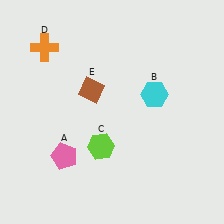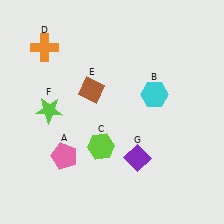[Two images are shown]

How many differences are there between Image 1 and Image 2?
There are 2 differences between the two images.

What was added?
A lime star (F), a purple diamond (G) were added in Image 2.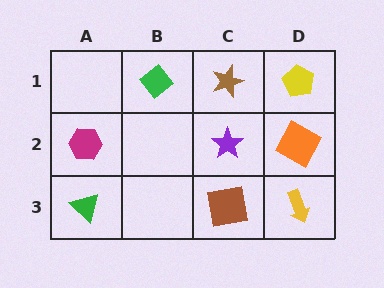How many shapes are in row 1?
3 shapes.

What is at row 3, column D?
A yellow arrow.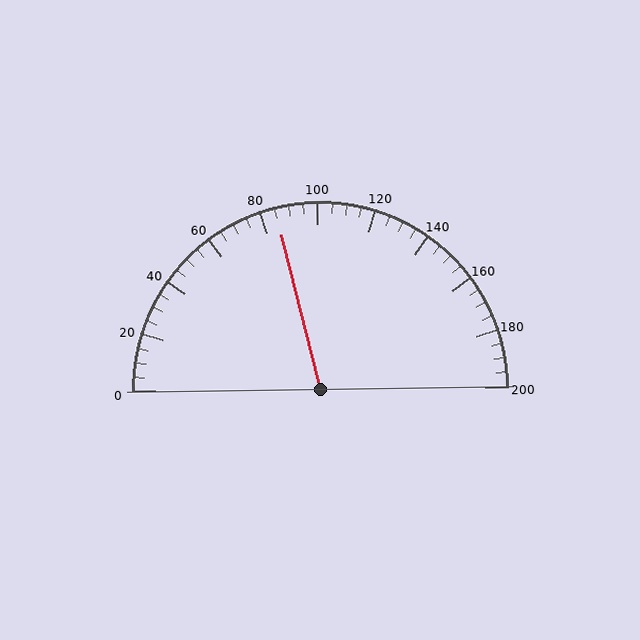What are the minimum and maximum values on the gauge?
The gauge ranges from 0 to 200.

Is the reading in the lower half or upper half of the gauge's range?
The reading is in the lower half of the range (0 to 200).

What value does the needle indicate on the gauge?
The needle indicates approximately 85.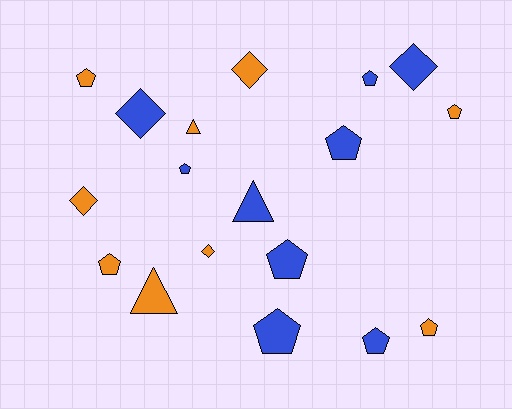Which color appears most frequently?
Blue, with 9 objects.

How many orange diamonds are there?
There are 3 orange diamonds.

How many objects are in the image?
There are 18 objects.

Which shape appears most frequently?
Pentagon, with 10 objects.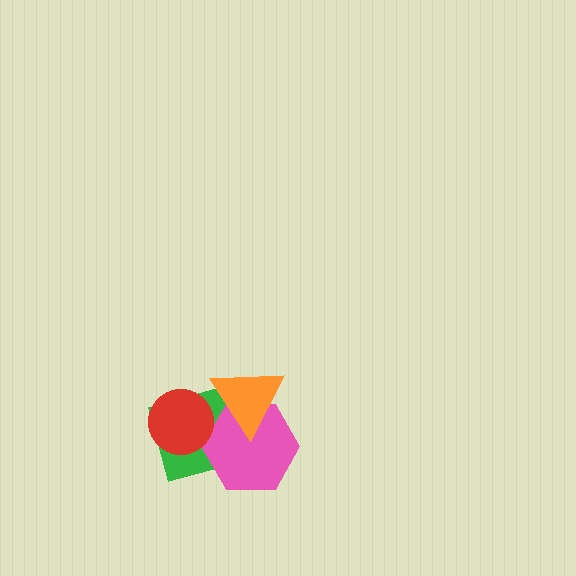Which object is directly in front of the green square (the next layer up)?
The pink hexagon is directly in front of the green square.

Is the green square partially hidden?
Yes, it is partially covered by another shape.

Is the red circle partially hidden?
No, no other shape covers it.